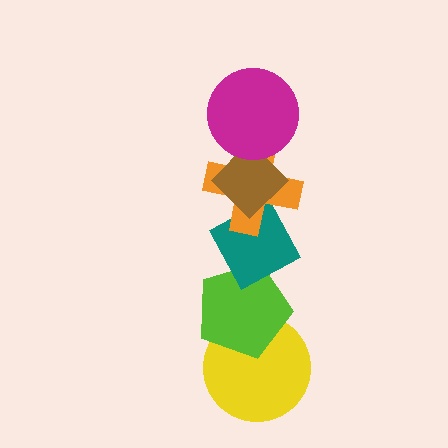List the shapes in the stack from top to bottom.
From top to bottom: the magenta circle, the brown diamond, the orange cross, the teal diamond, the lime pentagon, the yellow circle.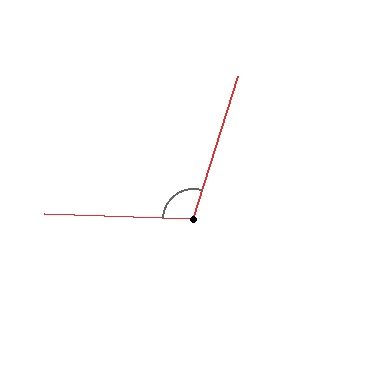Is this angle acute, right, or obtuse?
It is obtuse.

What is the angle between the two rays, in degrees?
Approximately 106 degrees.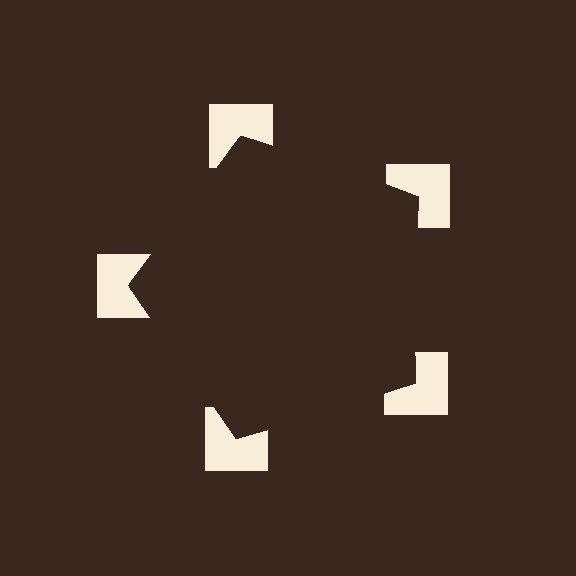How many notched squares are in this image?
There are 5 — one at each vertex of the illusory pentagon.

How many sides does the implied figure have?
5 sides.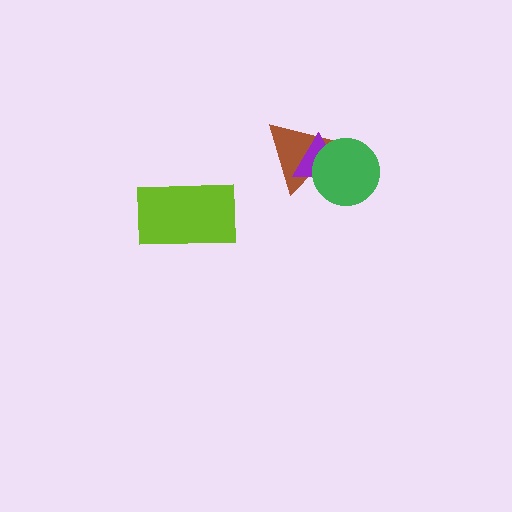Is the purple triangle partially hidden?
Yes, it is partially covered by another shape.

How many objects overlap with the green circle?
2 objects overlap with the green circle.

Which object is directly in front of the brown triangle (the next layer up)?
The purple triangle is directly in front of the brown triangle.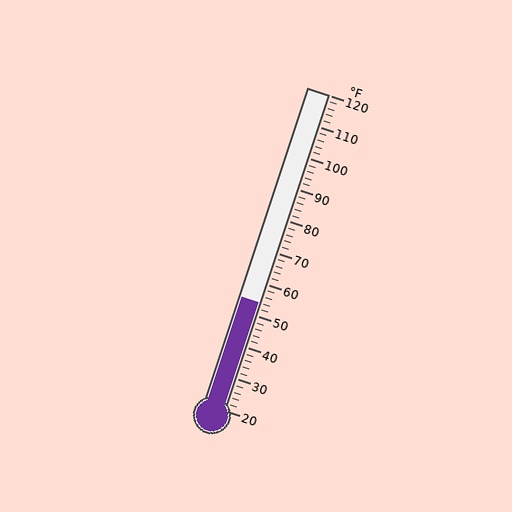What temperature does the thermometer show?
The thermometer shows approximately 54°F.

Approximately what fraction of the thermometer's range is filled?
The thermometer is filled to approximately 35% of its range.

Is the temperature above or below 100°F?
The temperature is below 100°F.